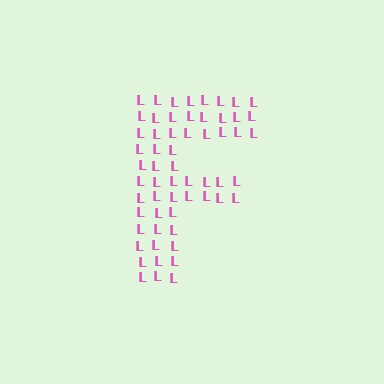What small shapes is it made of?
It is made of small letter L's.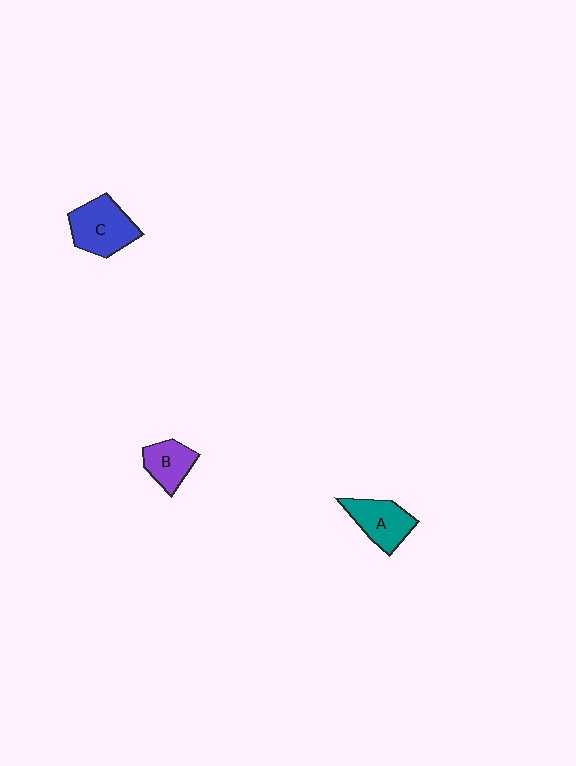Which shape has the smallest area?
Shape B (purple).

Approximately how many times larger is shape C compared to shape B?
Approximately 1.5 times.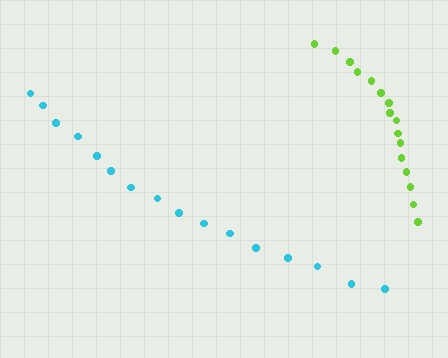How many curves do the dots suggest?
There are 2 distinct paths.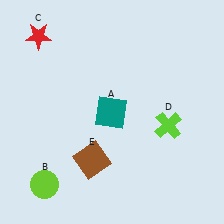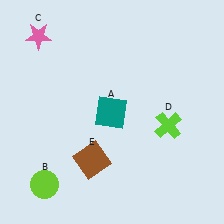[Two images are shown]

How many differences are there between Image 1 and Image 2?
There is 1 difference between the two images.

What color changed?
The star (C) changed from red in Image 1 to pink in Image 2.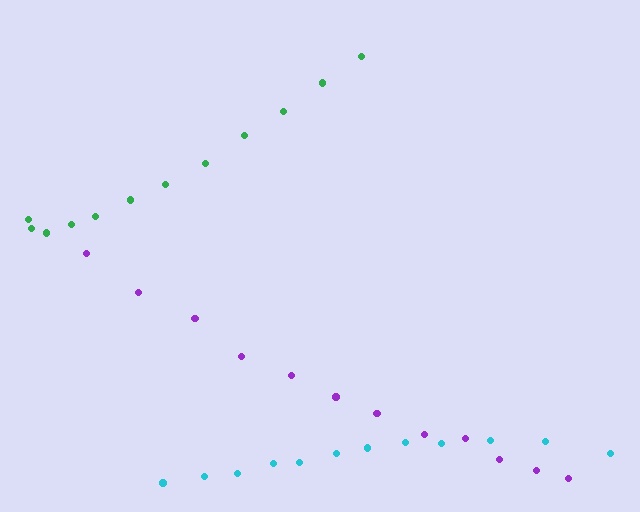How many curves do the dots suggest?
There are 3 distinct paths.